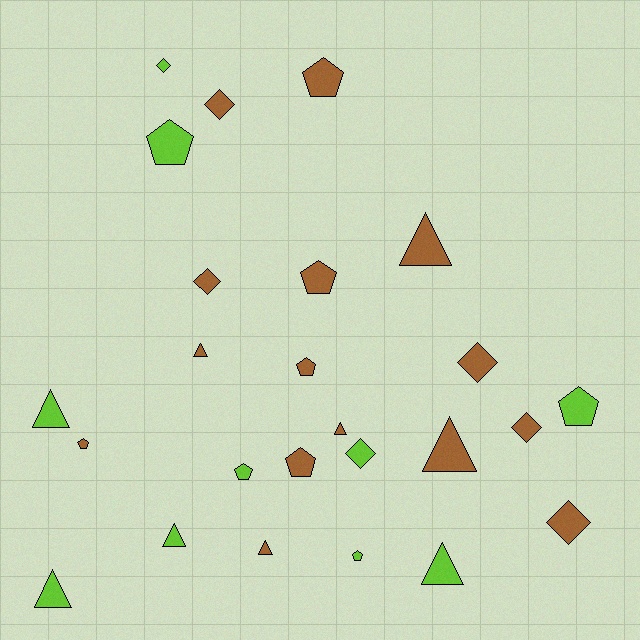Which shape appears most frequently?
Pentagon, with 9 objects.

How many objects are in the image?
There are 25 objects.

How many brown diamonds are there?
There are 5 brown diamonds.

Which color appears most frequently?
Brown, with 15 objects.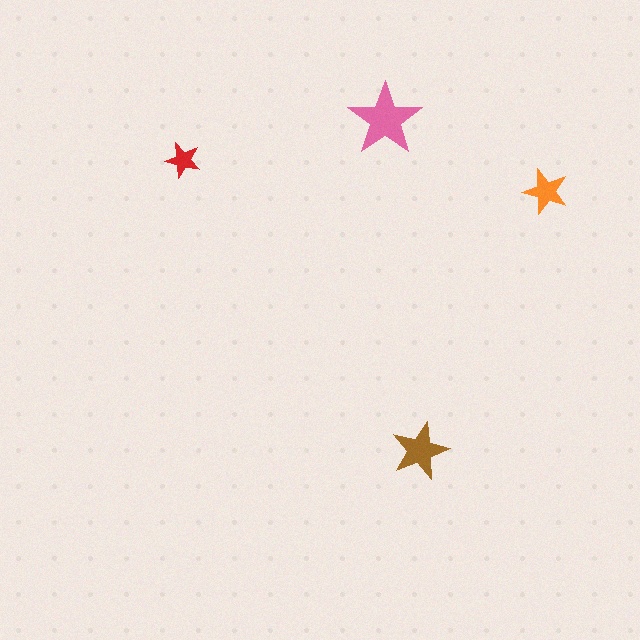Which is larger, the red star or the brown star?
The brown one.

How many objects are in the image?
There are 4 objects in the image.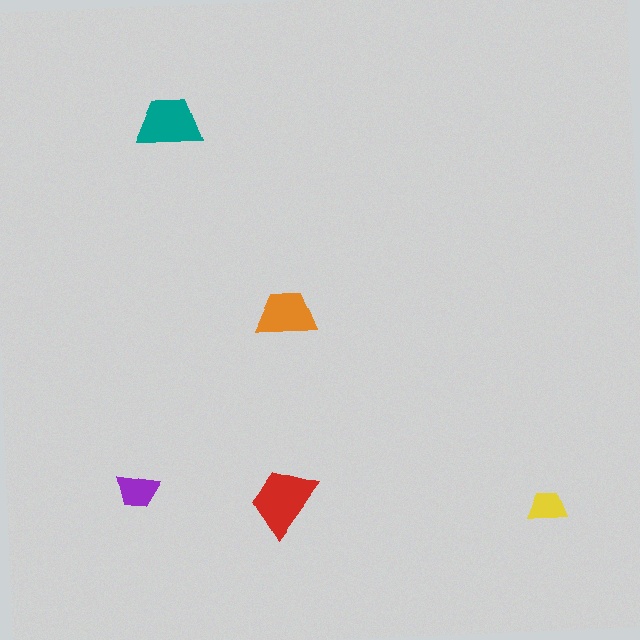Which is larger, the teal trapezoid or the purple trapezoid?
The teal one.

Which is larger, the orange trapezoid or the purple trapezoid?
The orange one.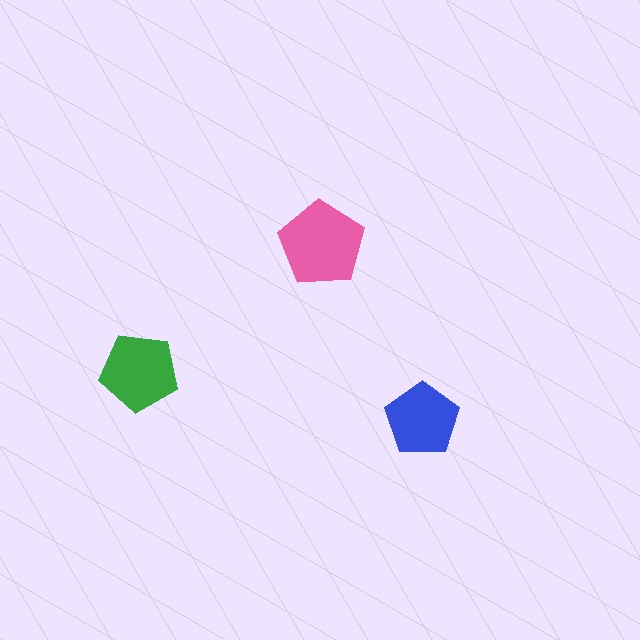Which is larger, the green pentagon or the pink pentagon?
The pink one.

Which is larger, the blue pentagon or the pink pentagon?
The pink one.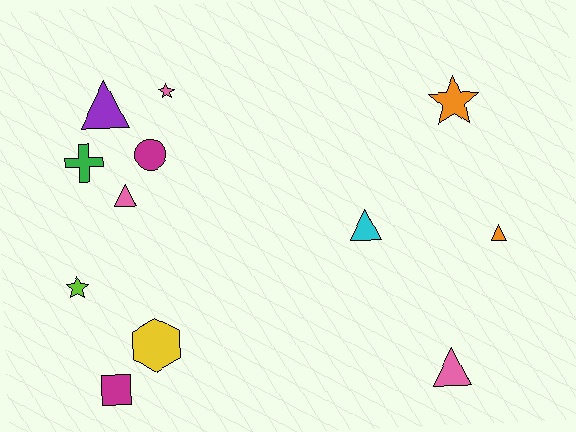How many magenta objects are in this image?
There are 2 magenta objects.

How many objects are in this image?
There are 12 objects.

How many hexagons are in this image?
There is 1 hexagon.